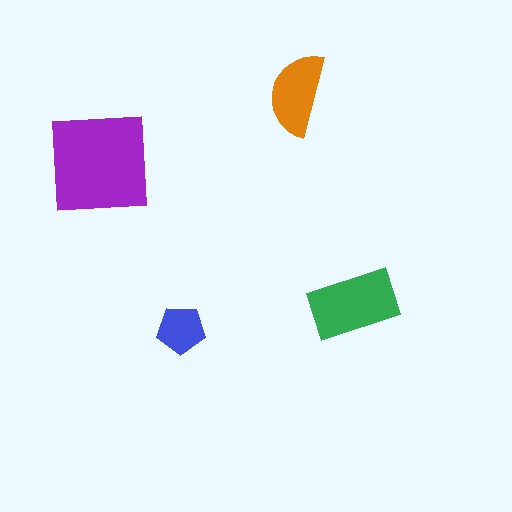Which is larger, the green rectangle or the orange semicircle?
The green rectangle.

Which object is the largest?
The purple square.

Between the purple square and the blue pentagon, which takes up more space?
The purple square.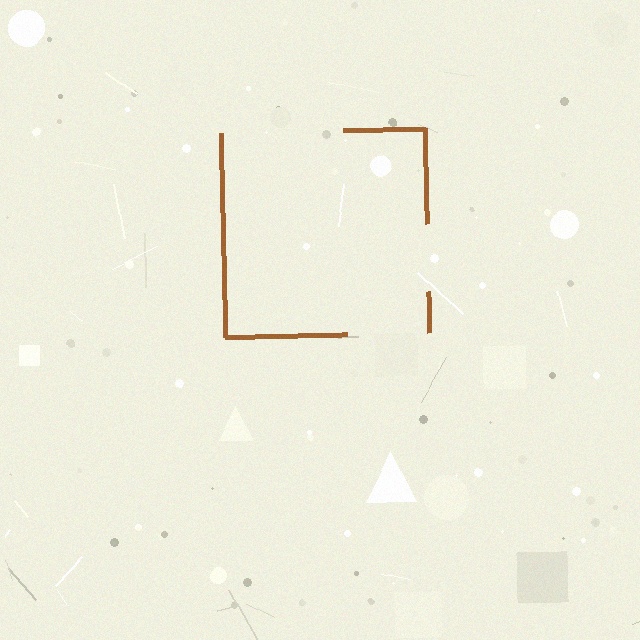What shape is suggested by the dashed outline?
The dashed outline suggests a square.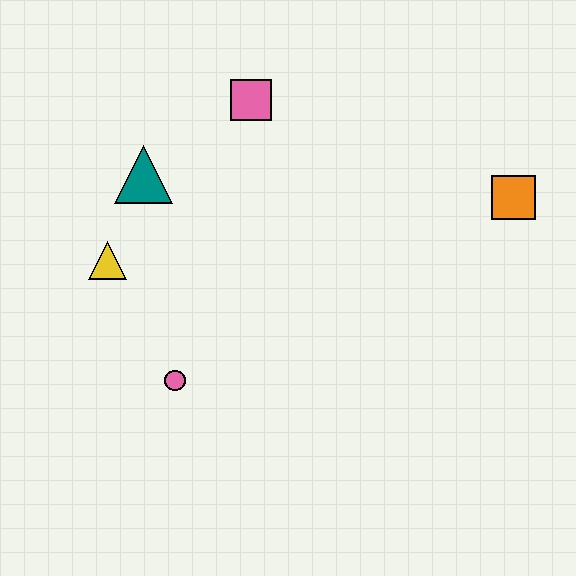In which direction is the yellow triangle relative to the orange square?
The yellow triangle is to the left of the orange square.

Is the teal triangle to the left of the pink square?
Yes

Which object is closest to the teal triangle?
The yellow triangle is closest to the teal triangle.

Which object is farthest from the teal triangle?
The orange square is farthest from the teal triangle.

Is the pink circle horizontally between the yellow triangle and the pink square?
Yes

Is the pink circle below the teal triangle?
Yes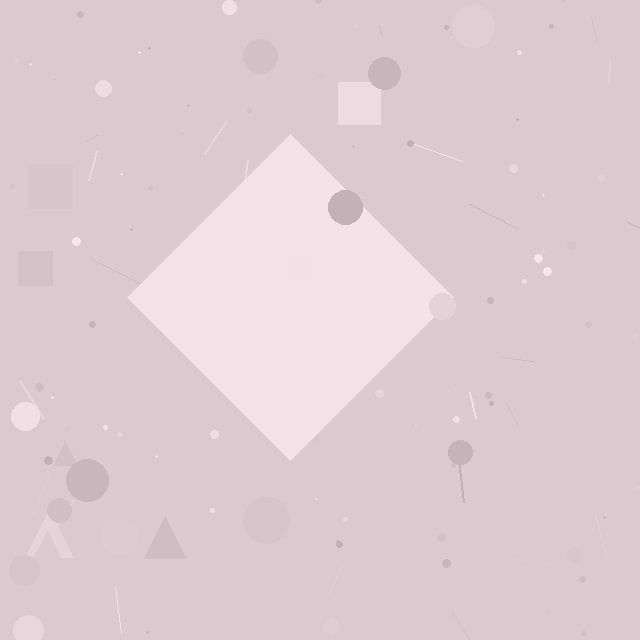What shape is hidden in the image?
A diamond is hidden in the image.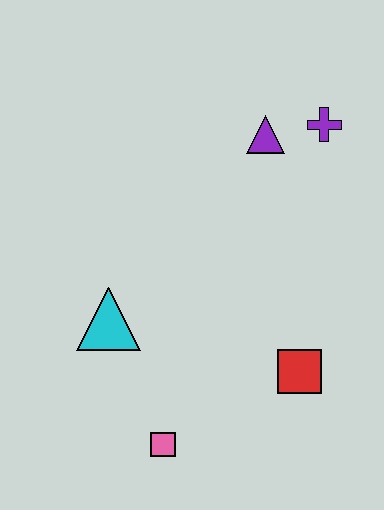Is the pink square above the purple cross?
No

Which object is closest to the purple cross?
The purple triangle is closest to the purple cross.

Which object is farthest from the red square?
The purple cross is farthest from the red square.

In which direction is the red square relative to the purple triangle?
The red square is below the purple triangle.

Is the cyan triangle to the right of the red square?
No